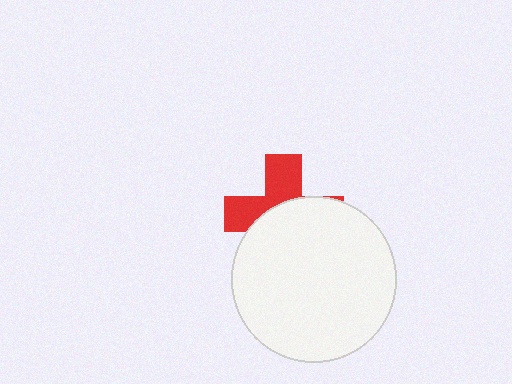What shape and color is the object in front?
The object in front is a white circle.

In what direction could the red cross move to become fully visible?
The red cross could move up. That would shift it out from behind the white circle entirely.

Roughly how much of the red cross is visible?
A small part of it is visible (roughly 43%).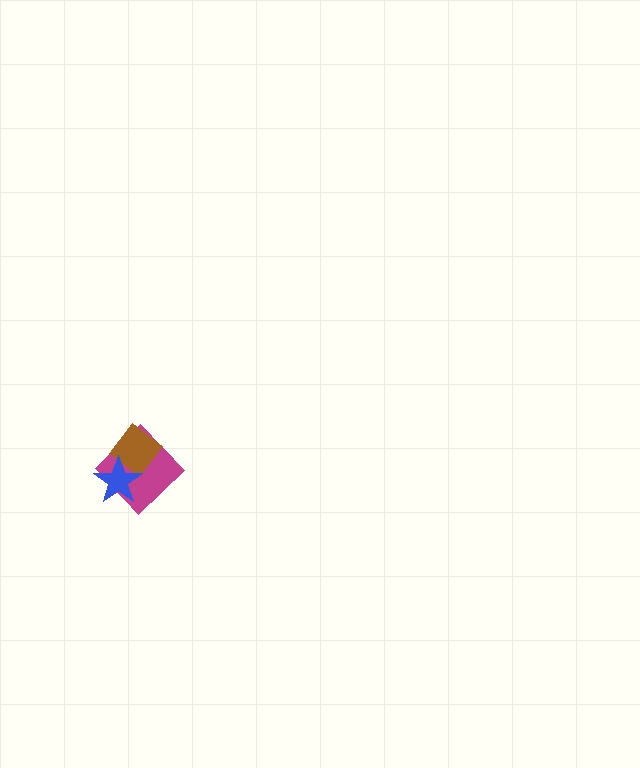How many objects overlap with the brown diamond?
2 objects overlap with the brown diamond.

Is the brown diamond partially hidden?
Yes, it is partially covered by another shape.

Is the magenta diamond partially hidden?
Yes, it is partially covered by another shape.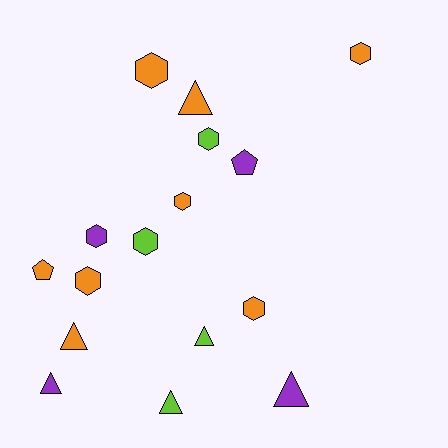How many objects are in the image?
There are 16 objects.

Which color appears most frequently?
Orange, with 8 objects.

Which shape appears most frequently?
Hexagon, with 8 objects.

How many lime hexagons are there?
There are 2 lime hexagons.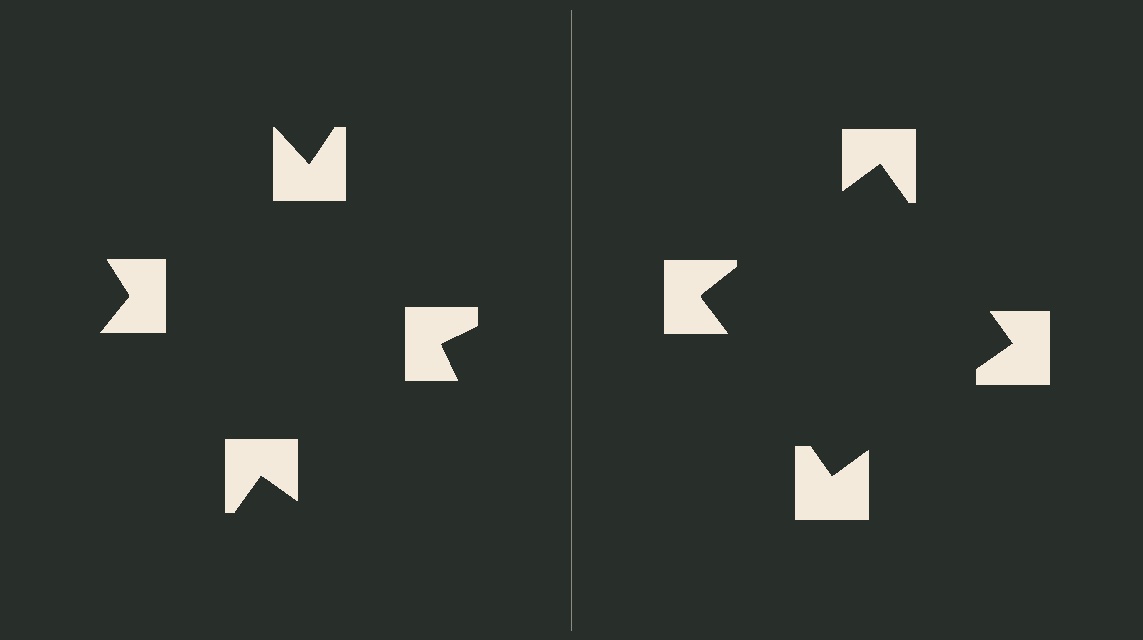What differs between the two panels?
The notched squares are positioned identically on both sides; only the wedge orientations differ. On the right they align to a square; on the left they are misaligned.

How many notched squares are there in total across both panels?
8 — 4 on each side.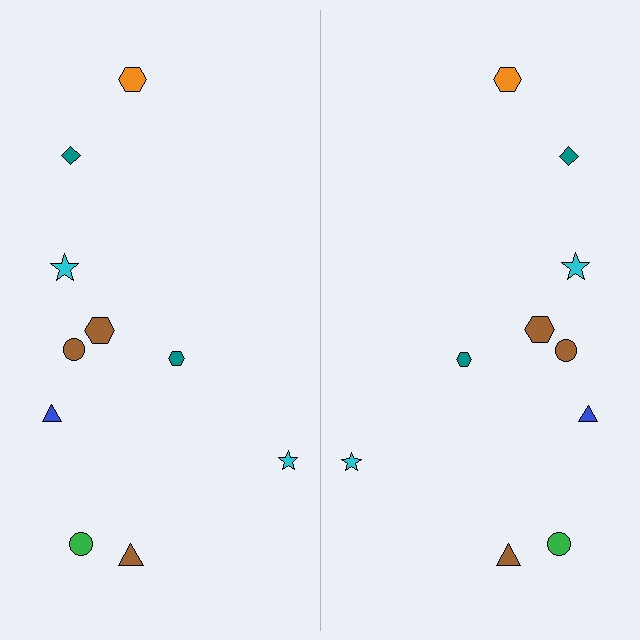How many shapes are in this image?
There are 20 shapes in this image.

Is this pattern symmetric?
Yes, this pattern has bilateral (reflection) symmetry.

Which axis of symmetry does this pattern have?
The pattern has a vertical axis of symmetry running through the center of the image.